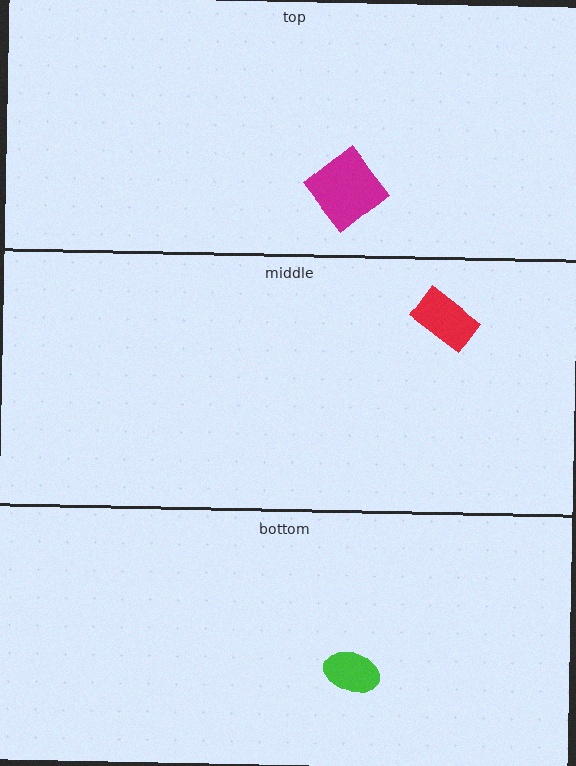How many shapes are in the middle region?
1.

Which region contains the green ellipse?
The bottom region.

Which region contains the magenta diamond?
The top region.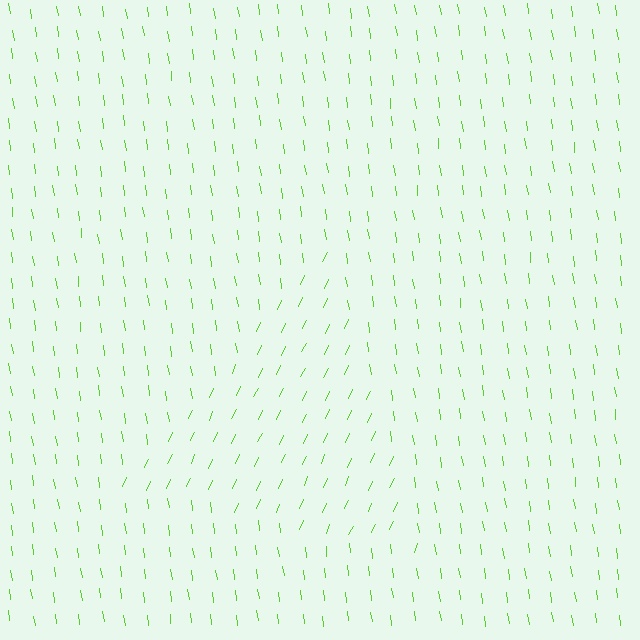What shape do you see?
I see a triangle.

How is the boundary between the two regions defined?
The boundary is defined purely by a change in line orientation (approximately 33 degrees difference). All lines are the same color and thickness.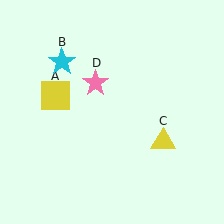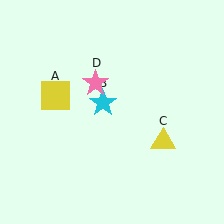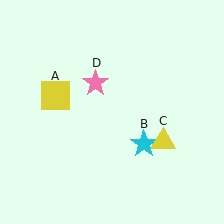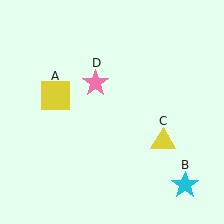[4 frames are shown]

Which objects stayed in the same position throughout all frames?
Yellow square (object A) and yellow triangle (object C) and pink star (object D) remained stationary.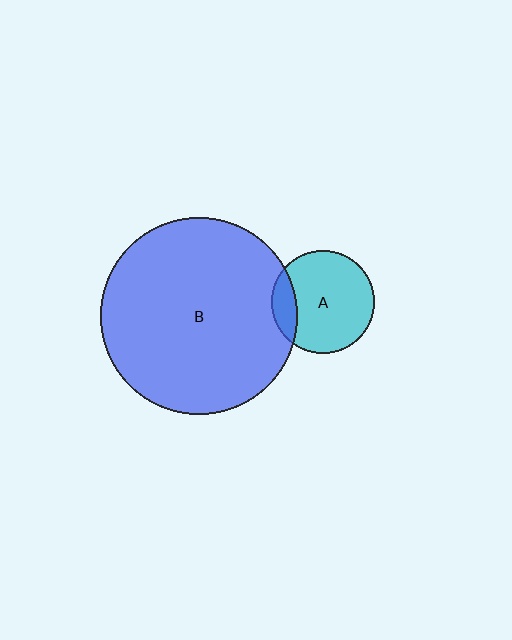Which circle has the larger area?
Circle B (blue).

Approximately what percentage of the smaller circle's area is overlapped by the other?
Approximately 15%.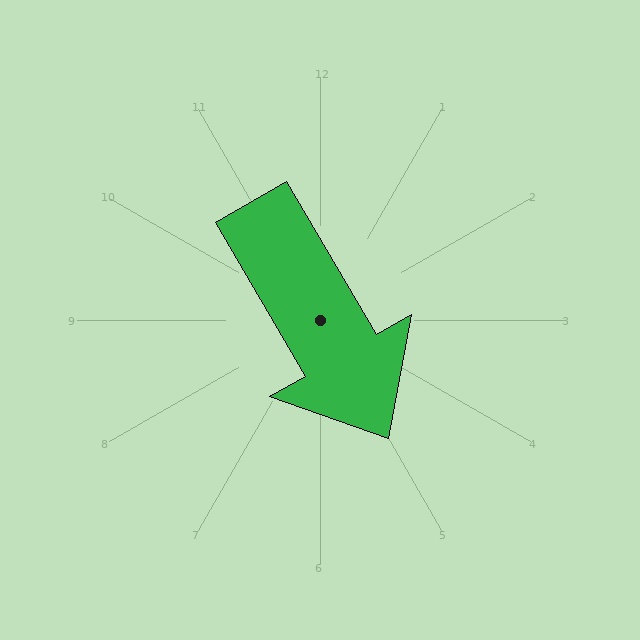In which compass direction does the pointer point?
Southeast.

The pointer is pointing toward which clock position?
Roughly 5 o'clock.